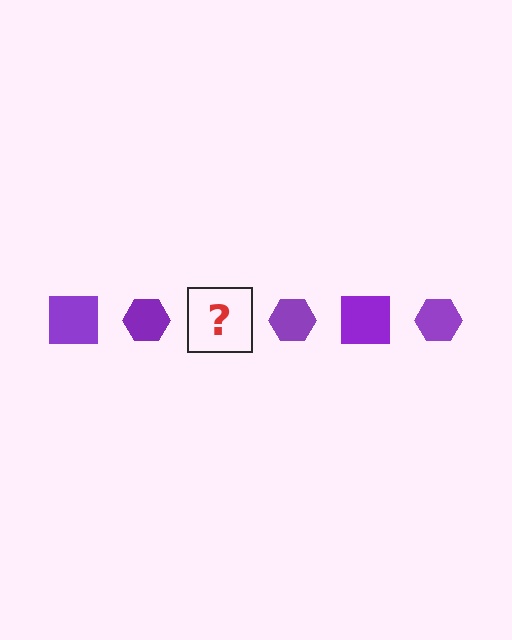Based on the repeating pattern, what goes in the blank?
The blank should be a purple square.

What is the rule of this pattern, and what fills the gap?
The rule is that the pattern cycles through square, hexagon shapes in purple. The gap should be filled with a purple square.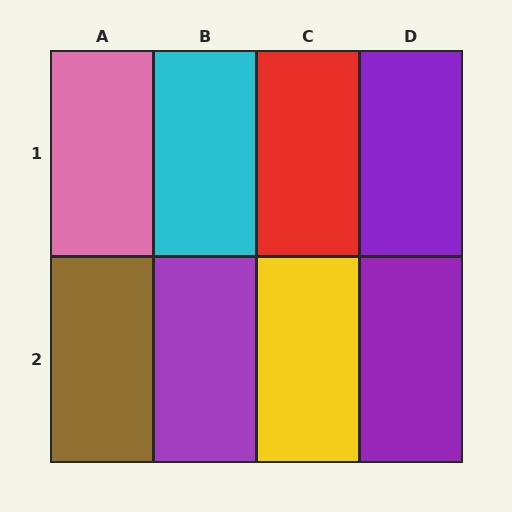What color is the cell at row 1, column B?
Cyan.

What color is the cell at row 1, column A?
Pink.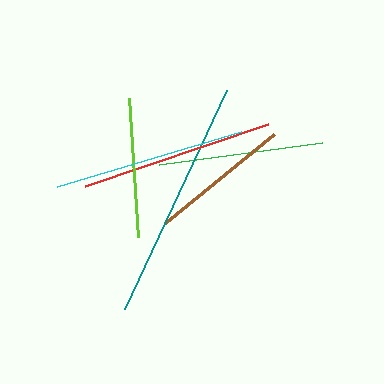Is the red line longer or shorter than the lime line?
The red line is longer than the lime line.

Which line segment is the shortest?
The lime line is the shortest at approximately 139 pixels.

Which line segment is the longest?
The teal line is the longest at approximately 242 pixels.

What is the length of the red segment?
The red segment is approximately 193 pixels long.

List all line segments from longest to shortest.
From longest to shortest: teal, red, cyan, green, brown, lime.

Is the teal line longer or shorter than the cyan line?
The teal line is longer than the cyan line.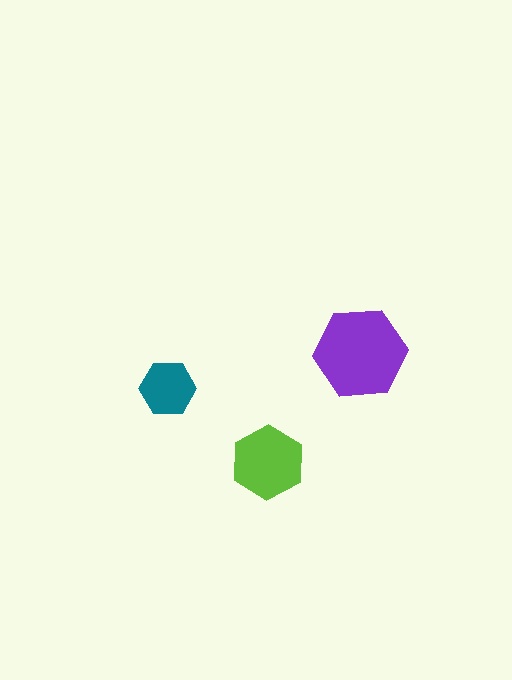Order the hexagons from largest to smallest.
the purple one, the lime one, the teal one.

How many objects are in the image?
There are 3 objects in the image.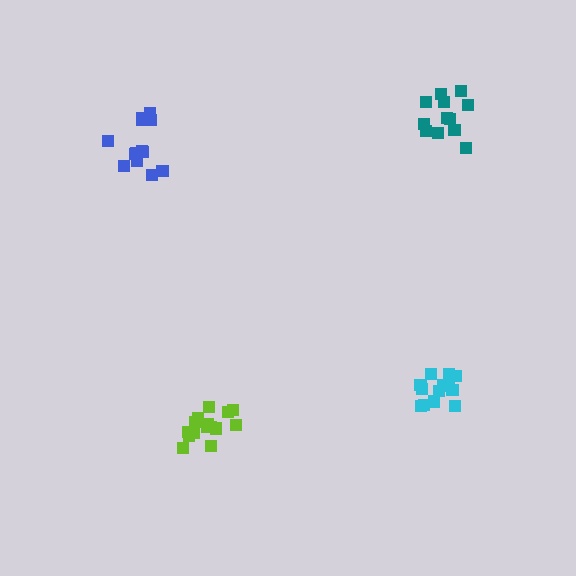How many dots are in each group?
Group 1: 15 dots, Group 2: 16 dots, Group 3: 12 dots, Group 4: 14 dots (57 total).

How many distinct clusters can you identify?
There are 4 distinct clusters.